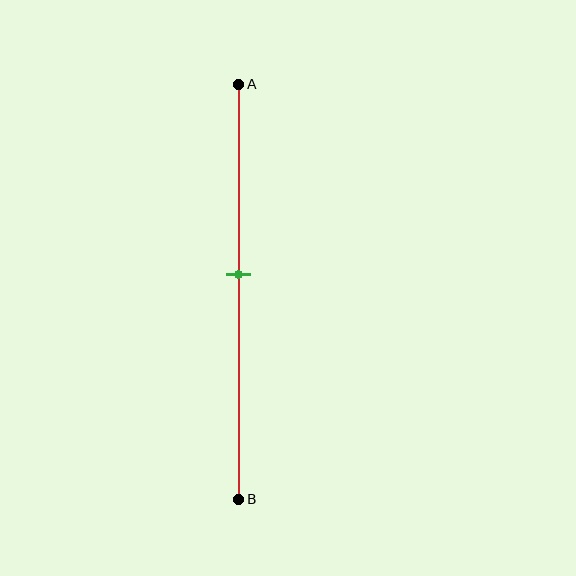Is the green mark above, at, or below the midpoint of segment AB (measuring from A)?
The green mark is above the midpoint of segment AB.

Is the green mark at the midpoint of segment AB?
No, the mark is at about 45% from A, not at the 50% midpoint.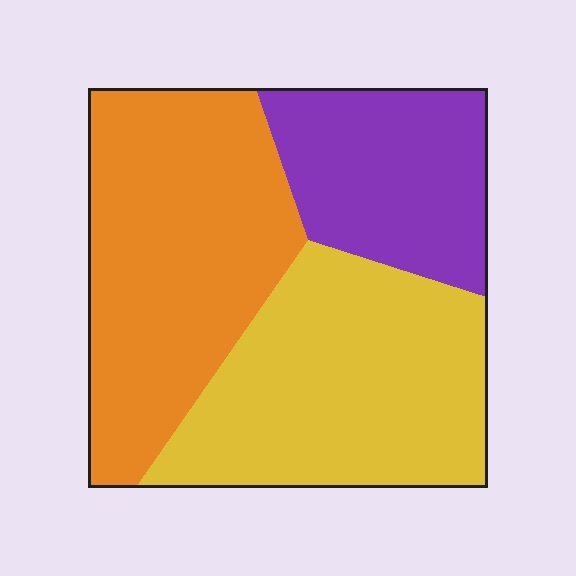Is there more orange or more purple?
Orange.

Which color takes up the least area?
Purple, at roughly 25%.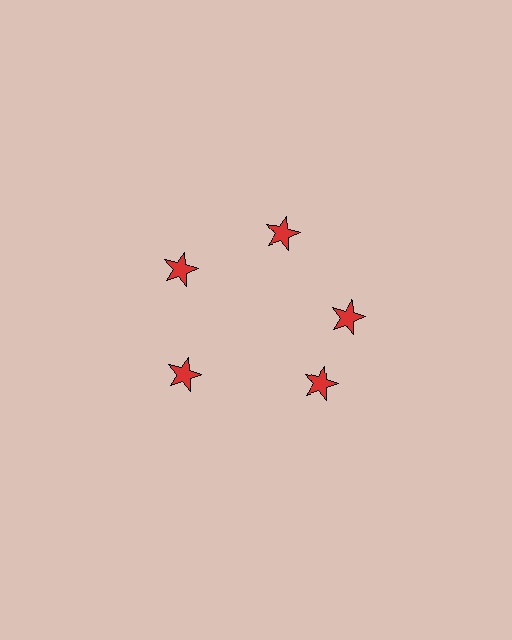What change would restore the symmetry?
The symmetry would be restored by rotating it back into even spacing with its neighbors so that all 5 stars sit at equal angles and equal distance from the center.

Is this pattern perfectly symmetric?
No. The 5 red stars are arranged in a ring, but one element near the 5 o'clock position is rotated out of alignment along the ring, breaking the 5-fold rotational symmetry.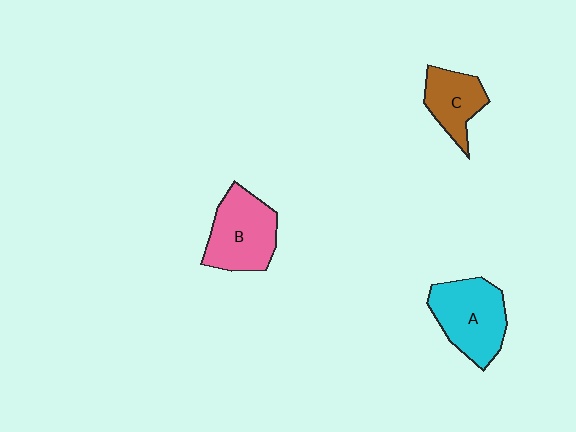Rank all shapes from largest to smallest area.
From largest to smallest: A (cyan), B (pink), C (brown).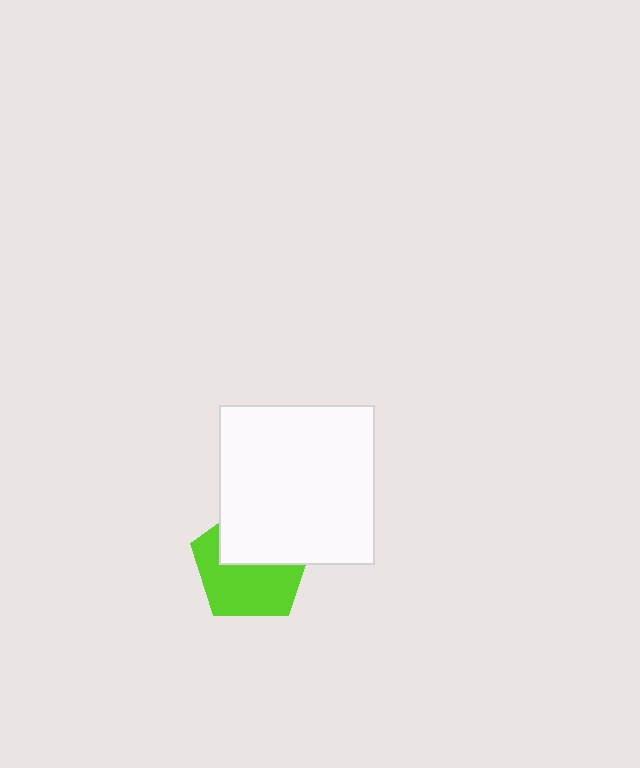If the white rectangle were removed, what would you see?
You would see the complete lime pentagon.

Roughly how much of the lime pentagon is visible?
About half of it is visible (roughly 56%).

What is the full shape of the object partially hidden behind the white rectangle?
The partially hidden object is a lime pentagon.